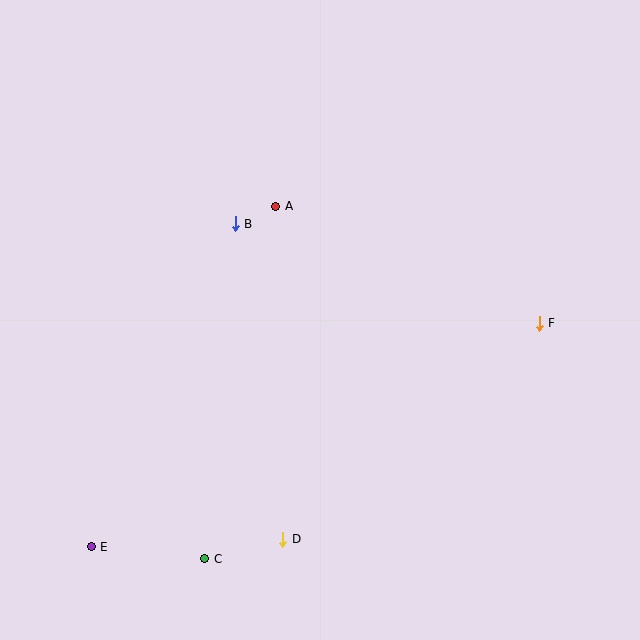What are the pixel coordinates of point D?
Point D is at (283, 539).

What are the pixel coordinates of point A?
Point A is at (276, 206).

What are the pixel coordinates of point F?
Point F is at (539, 323).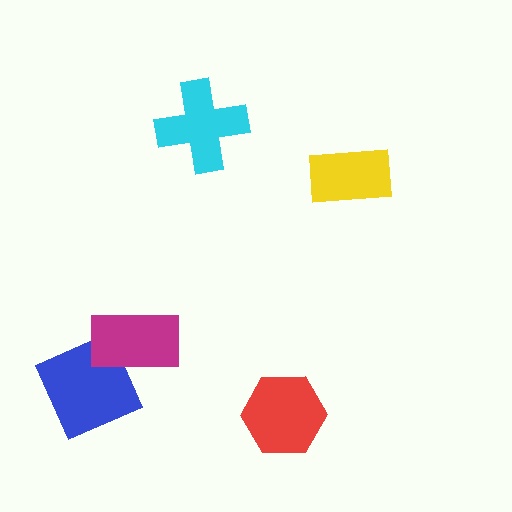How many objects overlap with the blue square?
1 object overlaps with the blue square.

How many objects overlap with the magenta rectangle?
1 object overlaps with the magenta rectangle.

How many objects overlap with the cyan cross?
0 objects overlap with the cyan cross.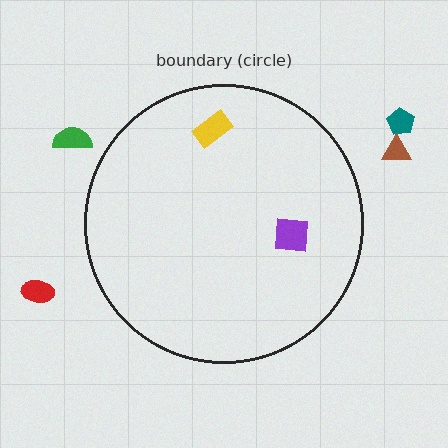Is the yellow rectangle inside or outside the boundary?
Inside.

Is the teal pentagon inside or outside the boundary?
Outside.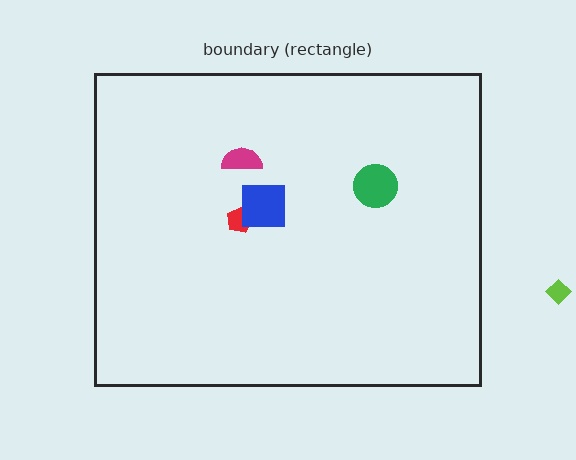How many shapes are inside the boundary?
4 inside, 1 outside.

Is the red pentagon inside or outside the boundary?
Inside.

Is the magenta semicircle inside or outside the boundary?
Inside.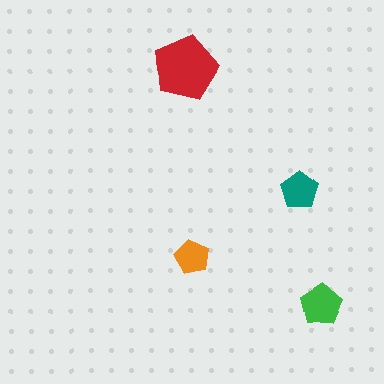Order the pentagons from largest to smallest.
the red one, the green one, the teal one, the orange one.